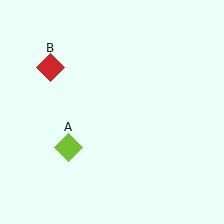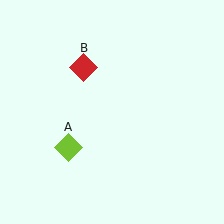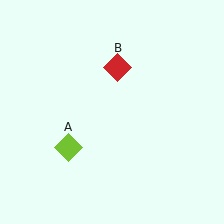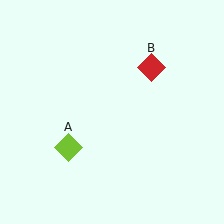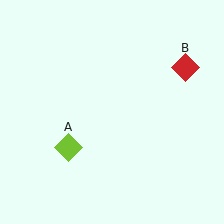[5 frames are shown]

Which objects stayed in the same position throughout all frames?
Lime diamond (object A) remained stationary.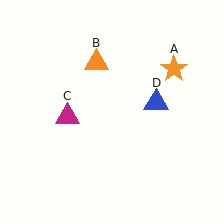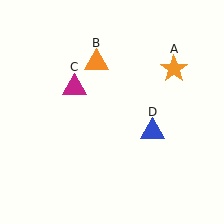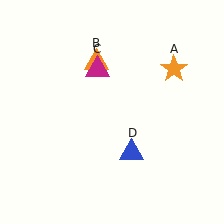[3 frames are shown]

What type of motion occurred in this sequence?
The magenta triangle (object C), blue triangle (object D) rotated clockwise around the center of the scene.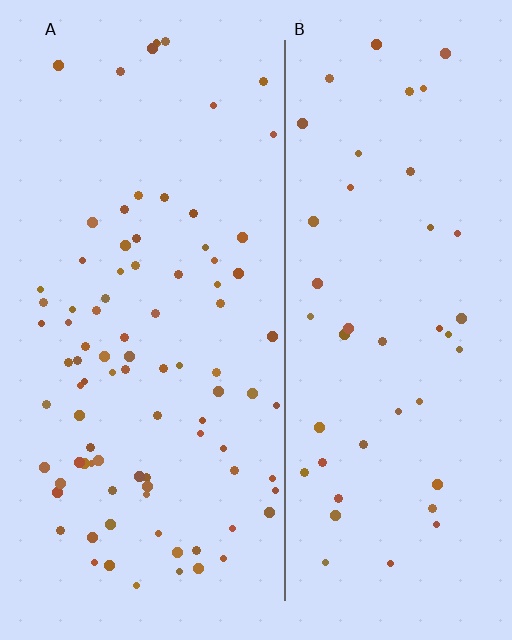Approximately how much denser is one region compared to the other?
Approximately 2.0× — region A over region B.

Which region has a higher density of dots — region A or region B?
A (the left).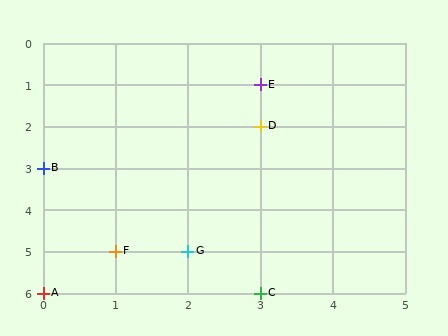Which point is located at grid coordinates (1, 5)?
Point F is at (1, 5).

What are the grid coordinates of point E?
Point E is at grid coordinates (3, 1).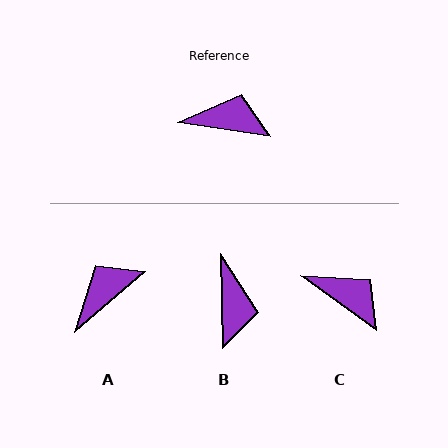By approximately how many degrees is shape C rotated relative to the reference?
Approximately 28 degrees clockwise.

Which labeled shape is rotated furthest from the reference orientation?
B, about 80 degrees away.